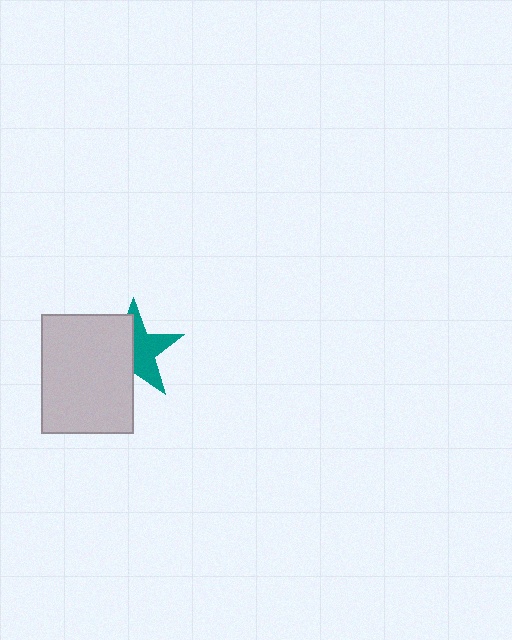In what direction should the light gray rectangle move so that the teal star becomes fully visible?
The light gray rectangle should move left. That is the shortest direction to clear the overlap and leave the teal star fully visible.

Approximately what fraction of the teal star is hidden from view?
Roughly 48% of the teal star is hidden behind the light gray rectangle.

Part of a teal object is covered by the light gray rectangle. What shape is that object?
It is a star.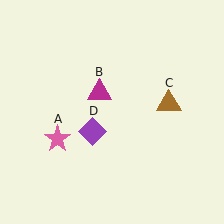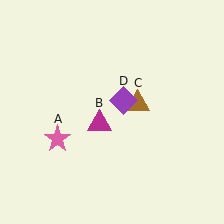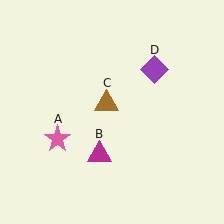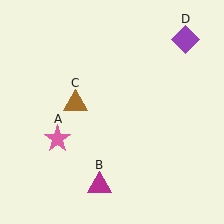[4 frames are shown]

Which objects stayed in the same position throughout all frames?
Pink star (object A) remained stationary.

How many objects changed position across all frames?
3 objects changed position: magenta triangle (object B), brown triangle (object C), purple diamond (object D).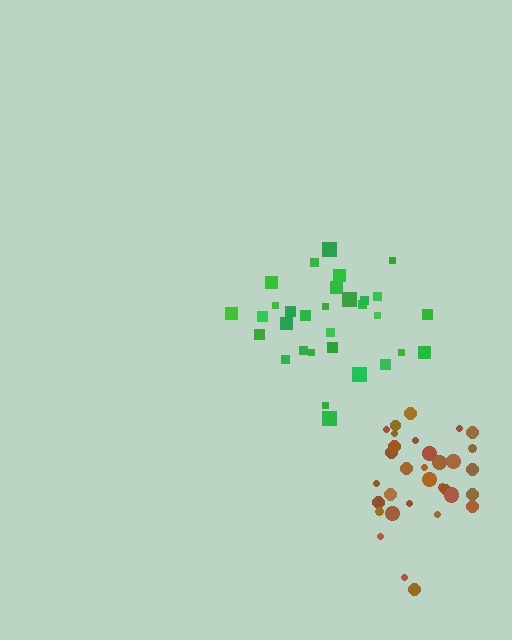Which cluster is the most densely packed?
Brown.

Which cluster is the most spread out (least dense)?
Green.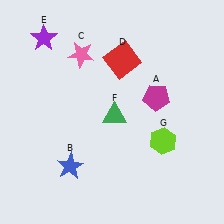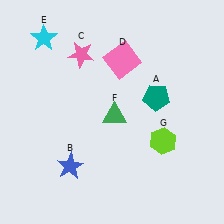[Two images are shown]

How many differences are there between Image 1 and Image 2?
There are 3 differences between the two images.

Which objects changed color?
A changed from magenta to teal. D changed from red to pink. E changed from purple to cyan.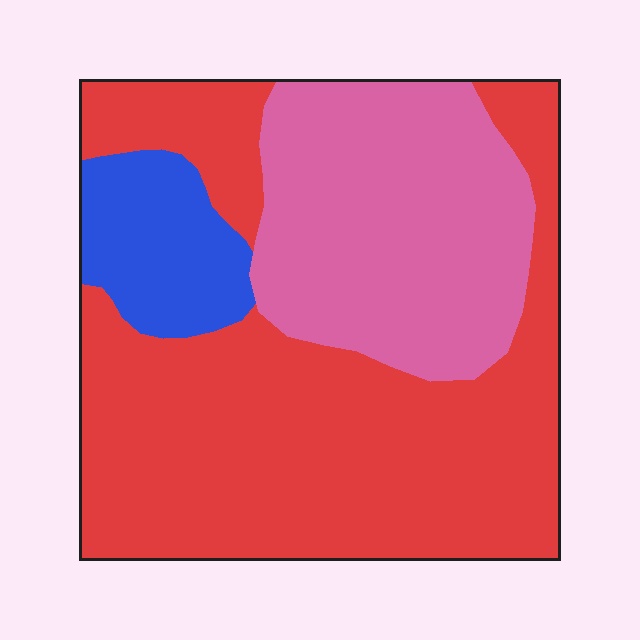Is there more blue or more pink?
Pink.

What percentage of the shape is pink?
Pink takes up about one third (1/3) of the shape.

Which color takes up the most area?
Red, at roughly 60%.